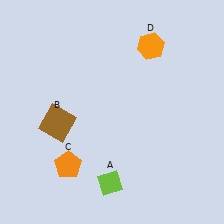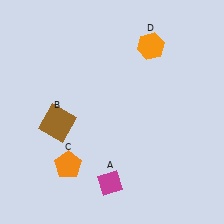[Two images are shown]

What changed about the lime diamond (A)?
In Image 1, A is lime. In Image 2, it changed to magenta.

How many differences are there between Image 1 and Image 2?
There is 1 difference between the two images.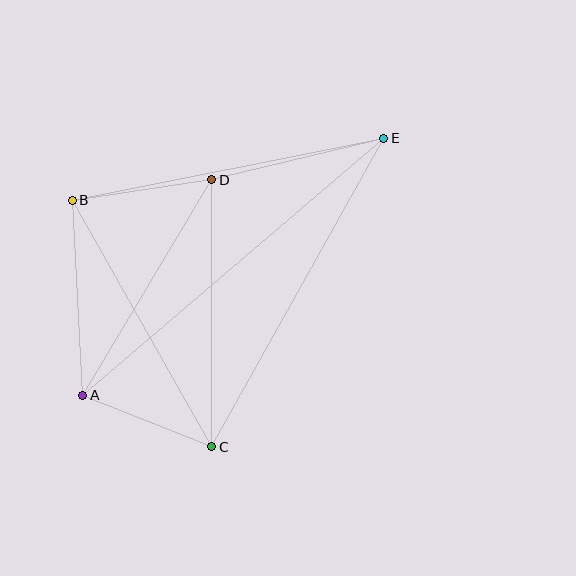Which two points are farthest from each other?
Points A and E are farthest from each other.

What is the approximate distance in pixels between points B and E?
The distance between B and E is approximately 317 pixels.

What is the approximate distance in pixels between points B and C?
The distance between B and C is approximately 283 pixels.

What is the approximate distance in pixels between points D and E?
The distance between D and E is approximately 177 pixels.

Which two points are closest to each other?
Points A and C are closest to each other.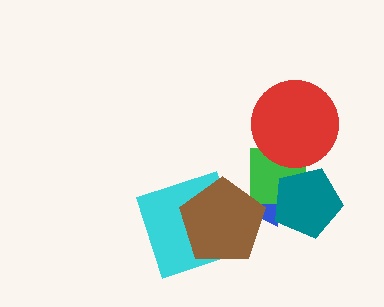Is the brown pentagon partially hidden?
No, no other shape covers it.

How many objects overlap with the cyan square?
1 object overlaps with the cyan square.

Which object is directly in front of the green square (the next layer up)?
The red circle is directly in front of the green square.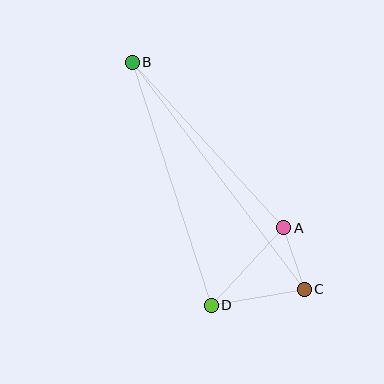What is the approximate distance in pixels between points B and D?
The distance between B and D is approximately 255 pixels.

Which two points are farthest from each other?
Points B and C are farthest from each other.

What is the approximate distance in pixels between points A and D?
The distance between A and D is approximately 106 pixels.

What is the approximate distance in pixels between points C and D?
The distance between C and D is approximately 94 pixels.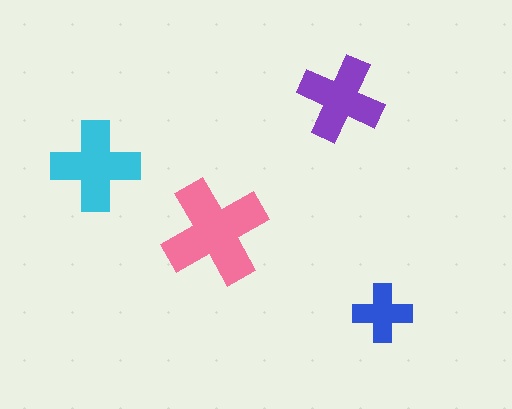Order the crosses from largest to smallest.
the pink one, the cyan one, the purple one, the blue one.